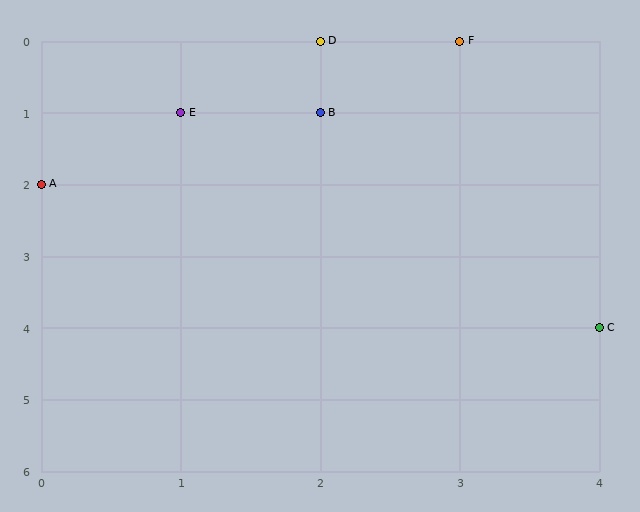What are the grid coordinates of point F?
Point F is at grid coordinates (3, 0).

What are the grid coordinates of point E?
Point E is at grid coordinates (1, 1).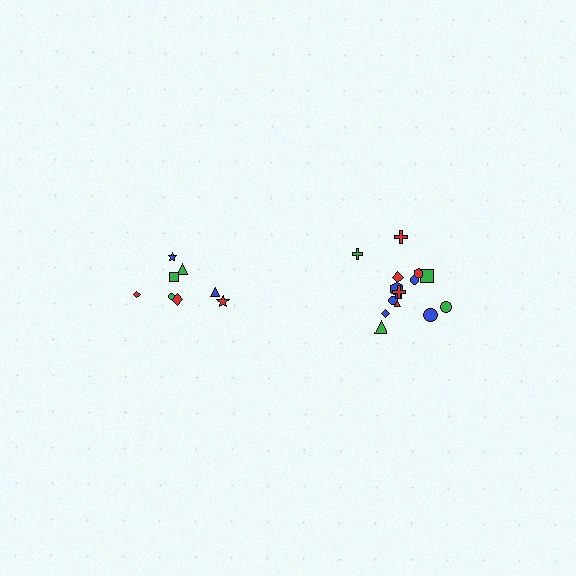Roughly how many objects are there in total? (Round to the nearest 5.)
Roughly 25 objects in total.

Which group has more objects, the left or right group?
The right group.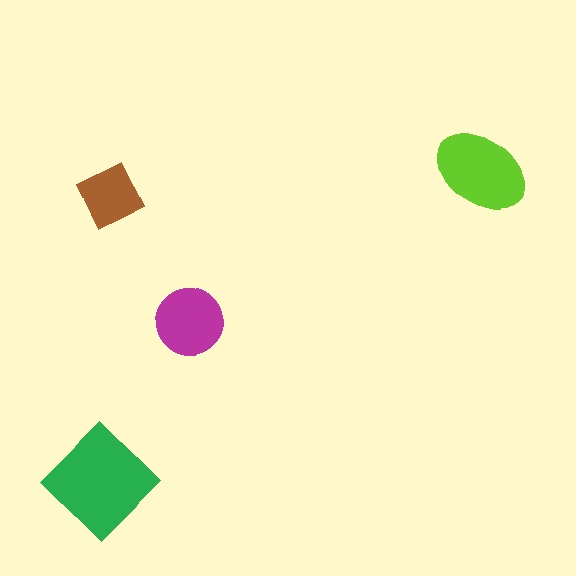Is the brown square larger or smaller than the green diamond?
Smaller.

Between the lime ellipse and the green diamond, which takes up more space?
The green diamond.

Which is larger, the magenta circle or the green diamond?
The green diamond.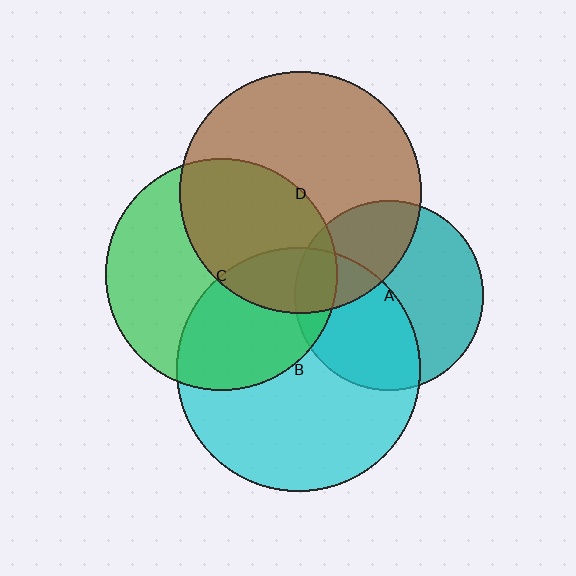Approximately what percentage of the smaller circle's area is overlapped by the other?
Approximately 45%.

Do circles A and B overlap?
Yes.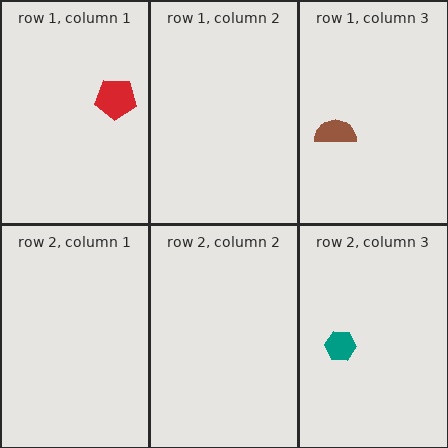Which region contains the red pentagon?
The row 1, column 1 region.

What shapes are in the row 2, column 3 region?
The teal hexagon.